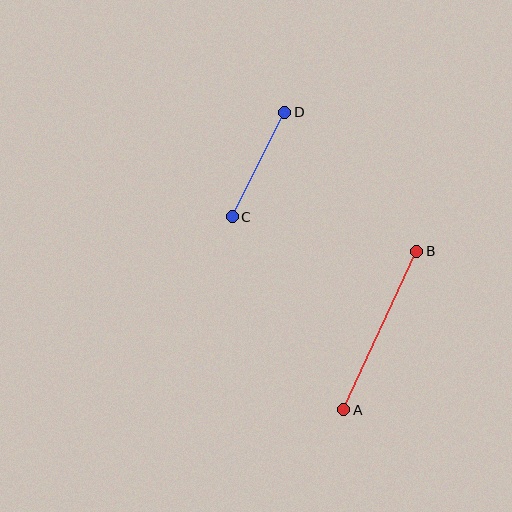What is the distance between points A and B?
The distance is approximately 174 pixels.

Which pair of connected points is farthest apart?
Points A and B are farthest apart.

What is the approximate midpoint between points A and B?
The midpoint is at approximately (380, 330) pixels.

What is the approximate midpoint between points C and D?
The midpoint is at approximately (259, 165) pixels.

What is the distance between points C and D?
The distance is approximately 117 pixels.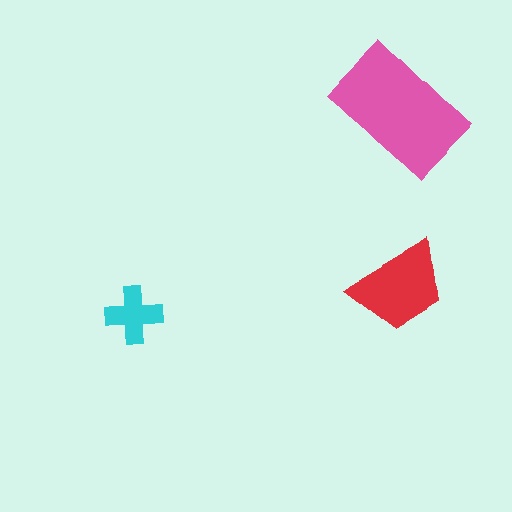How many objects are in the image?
There are 3 objects in the image.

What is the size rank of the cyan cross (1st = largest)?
3rd.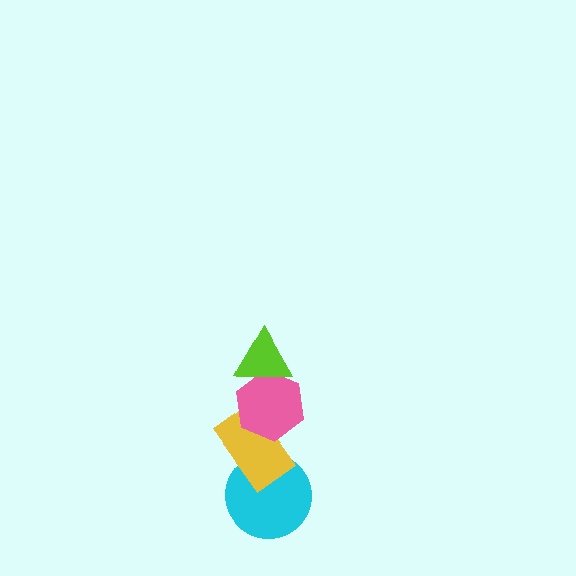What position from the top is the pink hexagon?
The pink hexagon is 2nd from the top.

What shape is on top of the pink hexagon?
The lime triangle is on top of the pink hexagon.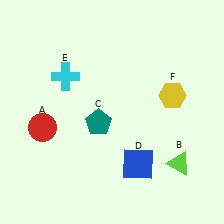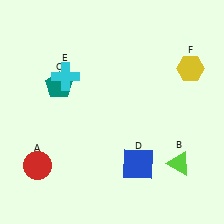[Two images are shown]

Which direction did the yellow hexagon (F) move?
The yellow hexagon (F) moved up.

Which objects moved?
The objects that moved are: the red circle (A), the teal pentagon (C), the yellow hexagon (F).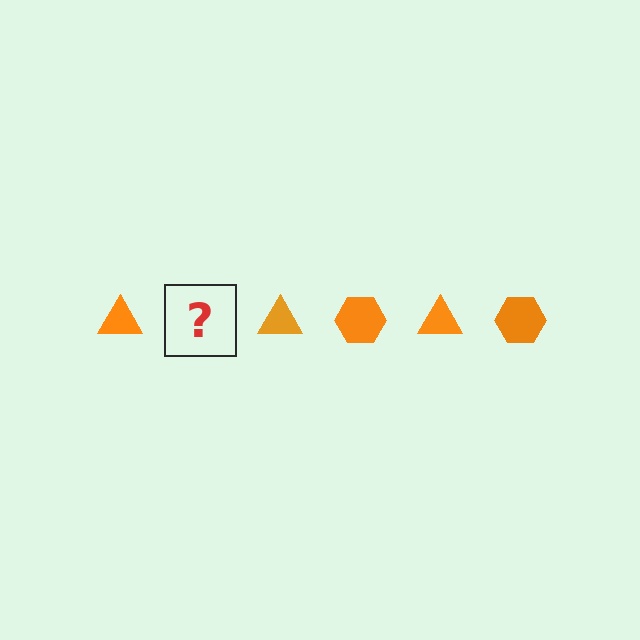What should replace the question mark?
The question mark should be replaced with an orange hexagon.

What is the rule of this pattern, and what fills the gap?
The rule is that the pattern cycles through triangle, hexagon shapes in orange. The gap should be filled with an orange hexagon.